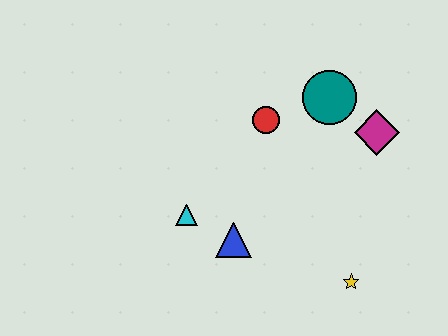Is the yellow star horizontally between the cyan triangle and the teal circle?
No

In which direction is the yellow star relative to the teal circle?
The yellow star is below the teal circle.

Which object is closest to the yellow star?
The blue triangle is closest to the yellow star.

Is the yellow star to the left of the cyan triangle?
No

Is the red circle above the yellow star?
Yes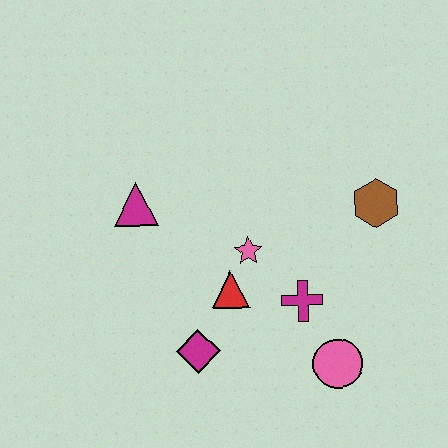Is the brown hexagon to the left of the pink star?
No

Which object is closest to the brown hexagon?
The magenta cross is closest to the brown hexagon.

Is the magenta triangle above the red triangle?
Yes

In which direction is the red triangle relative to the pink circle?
The red triangle is to the left of the pink circle.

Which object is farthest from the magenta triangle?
The pink circle is farthest from the magenta triangle.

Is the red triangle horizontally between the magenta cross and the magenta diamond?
Yes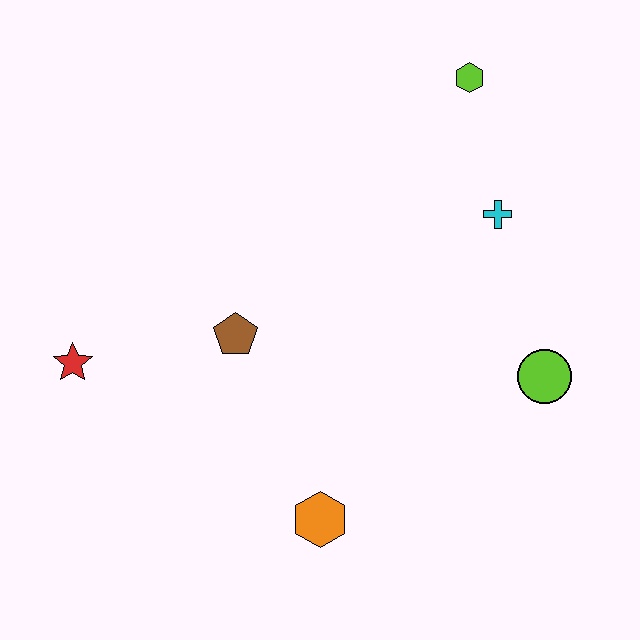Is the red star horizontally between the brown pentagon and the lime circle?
No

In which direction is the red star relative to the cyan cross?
The red star is to the left of the cyan cross.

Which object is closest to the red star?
The brown pentagon is closest to the red star.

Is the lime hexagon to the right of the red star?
Yes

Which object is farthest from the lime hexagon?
The red star is farthest from the lime hexagon.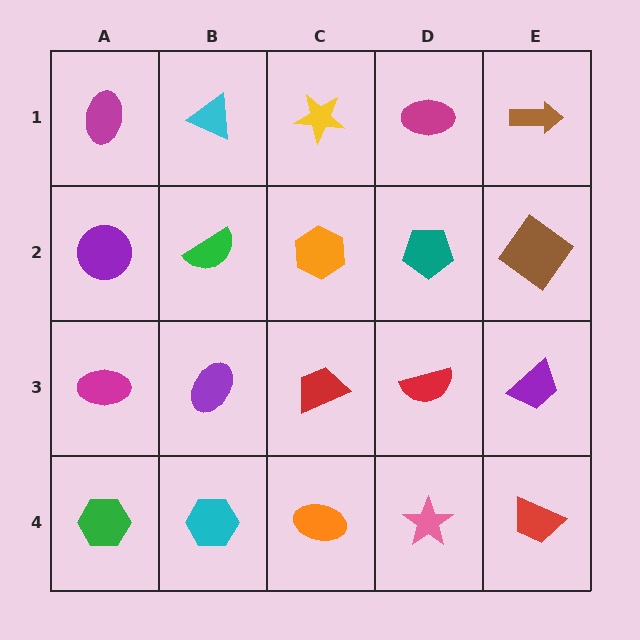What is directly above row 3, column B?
A green semicircle.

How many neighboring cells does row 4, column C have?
3.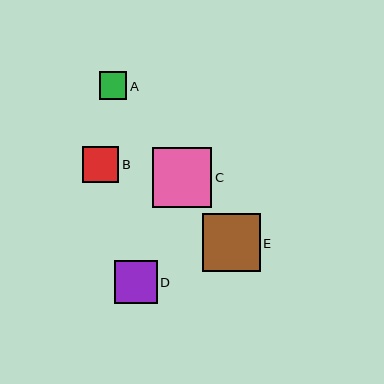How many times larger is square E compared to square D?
Square E is approximately 1.3 times the size of square D.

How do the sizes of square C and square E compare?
Square C and square E are approximately the same size.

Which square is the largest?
Square C is the largest with a size of approximately 60 pixels.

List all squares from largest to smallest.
From largest to smallest: C, E, D, B, A.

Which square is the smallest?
Square A is the smallest with a size of approximately 28 pixels.